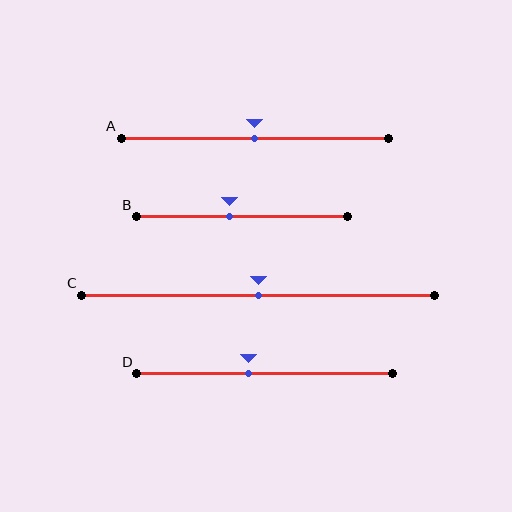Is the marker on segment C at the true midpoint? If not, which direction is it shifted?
Yes, the marker on segment C is at the true midpoint.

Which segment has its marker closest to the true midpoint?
Segment A has its marker closest to the true midpoint.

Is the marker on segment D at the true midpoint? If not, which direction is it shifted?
No, the marker on segment D is shifted to the left by about 6% of the segment length.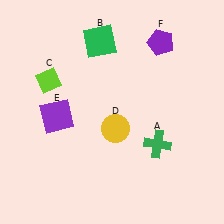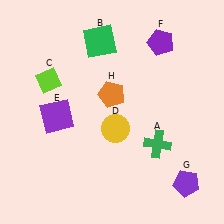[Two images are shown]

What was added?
A purple pentagon (G), an orange pentagon (H) were added in Image 2.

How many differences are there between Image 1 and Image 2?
There are 2 differences between the two images.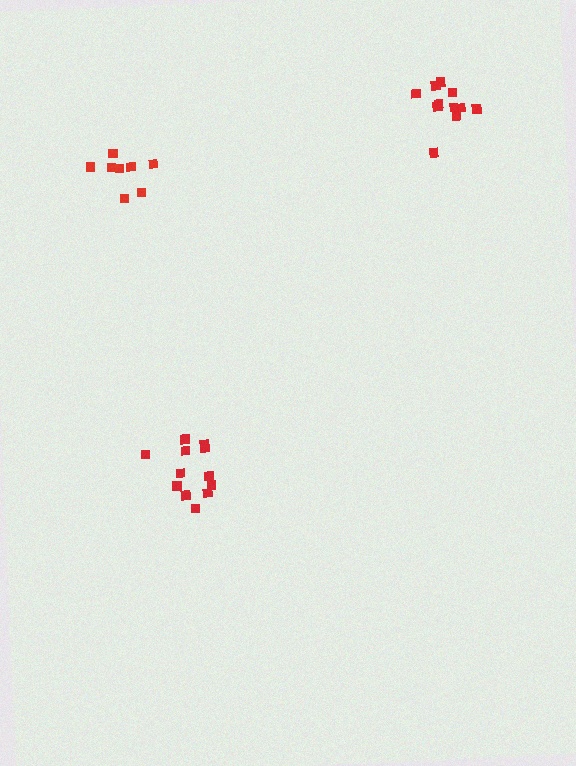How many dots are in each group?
Group 1: 11 dots, Group 2: 12 dots, Group 3: 8 dots (31 total).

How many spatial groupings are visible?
There are 3 spatial groupings.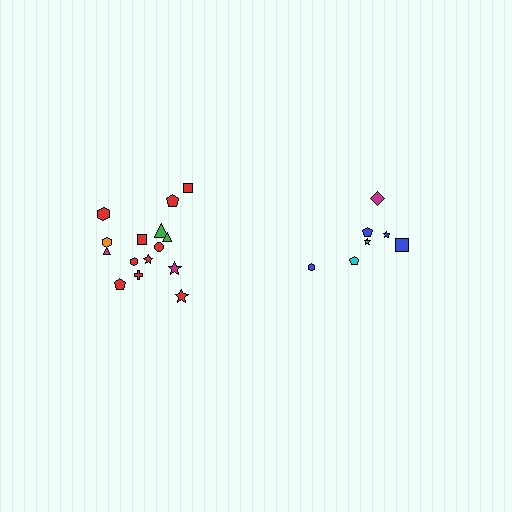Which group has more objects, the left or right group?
The left group.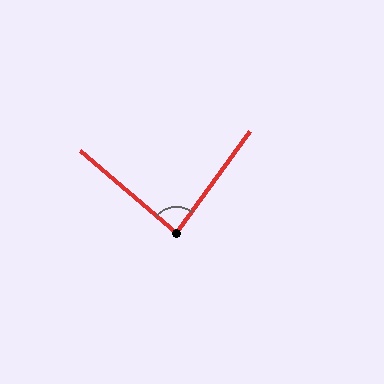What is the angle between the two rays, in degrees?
Approximately 85 degrees.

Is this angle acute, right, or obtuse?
It is approximately a right angle.